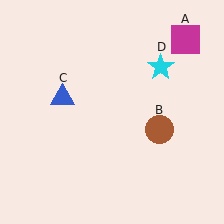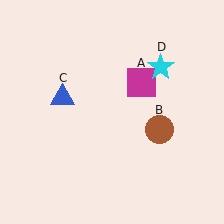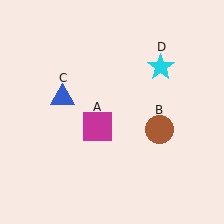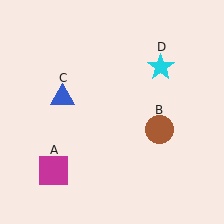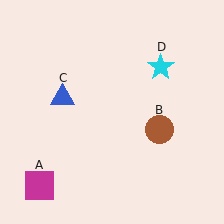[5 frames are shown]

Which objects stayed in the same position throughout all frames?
Brown circle (object B) and blue triangle (object C) and cyan star (object D) remained stationary.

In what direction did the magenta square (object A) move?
The magenta square (object A) moved down and to the left.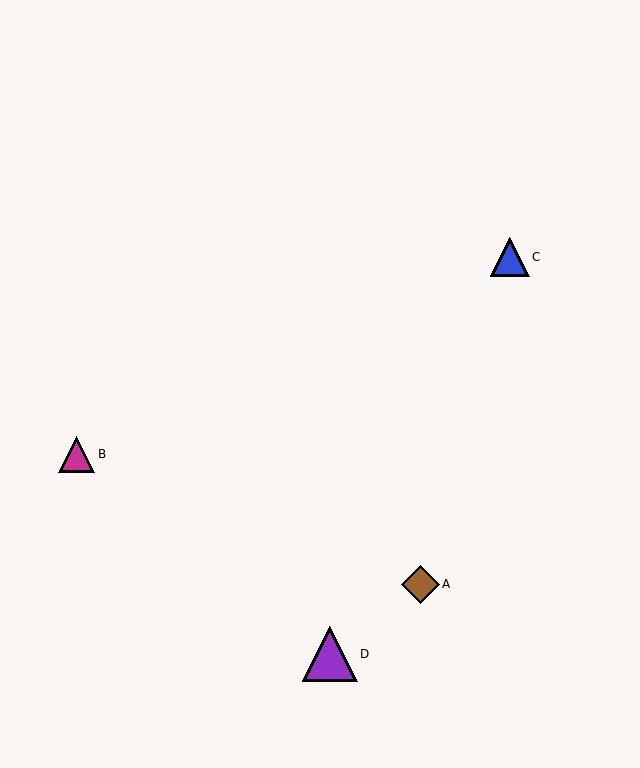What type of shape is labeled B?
Shape B is a magenta triangle.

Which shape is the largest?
The purple triangle (labeled D) is the largest.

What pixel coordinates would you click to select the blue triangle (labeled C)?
Click at (510, 257) to select the blue triangle C.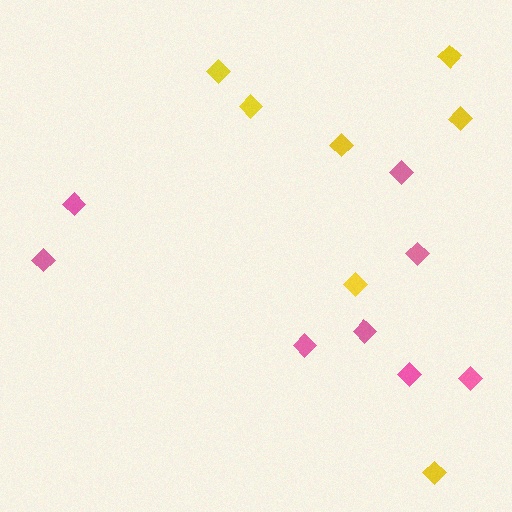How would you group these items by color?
There are 2 groups: one group of yellow diamonds (7) and one group of pink diamonds (8).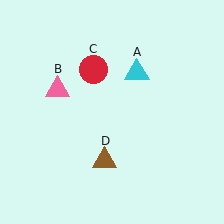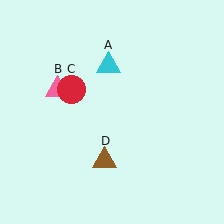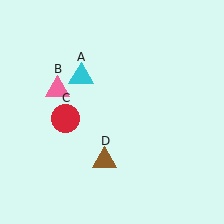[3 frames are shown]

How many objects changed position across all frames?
2 objects changed position: cyan triangle (object A), red circle (object C).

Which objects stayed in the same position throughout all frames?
Pink triangle (object B) and brown triangle (object D) remained stationary.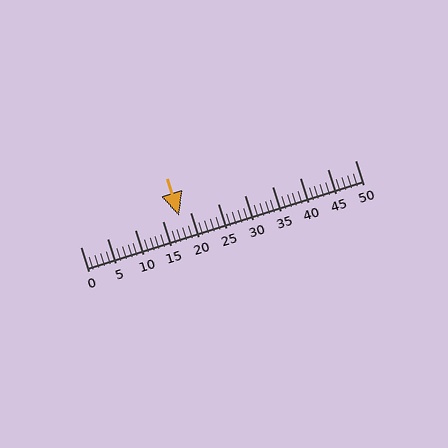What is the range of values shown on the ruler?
The ruler shows values from 0 to 50.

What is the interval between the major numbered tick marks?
The major tick marks are spaced 5 units apart.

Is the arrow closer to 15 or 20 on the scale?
The arrow is closer to 20.